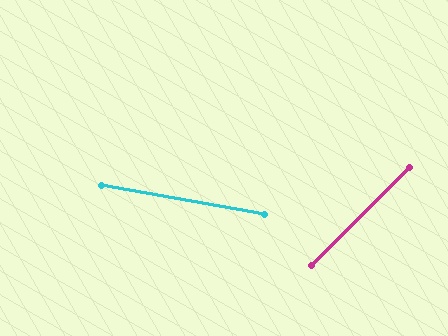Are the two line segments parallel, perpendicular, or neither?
Neither parallel nor perpendicular — they differ by about 55°.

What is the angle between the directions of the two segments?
Approximately 55 degrees.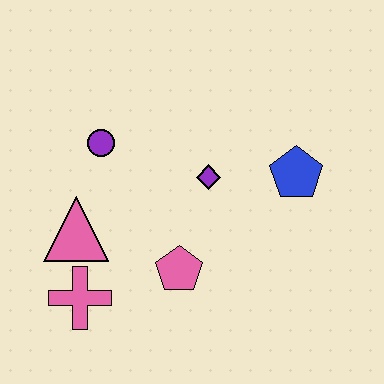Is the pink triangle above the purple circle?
No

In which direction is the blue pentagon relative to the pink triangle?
The blue pentagon is to the right of the pink triangle.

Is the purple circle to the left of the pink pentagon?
Yes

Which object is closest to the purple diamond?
The blue pentagon is closest to the purple diamond.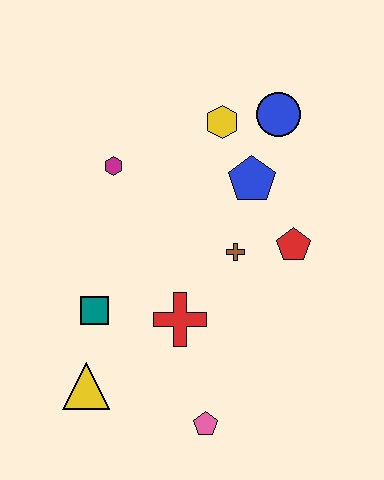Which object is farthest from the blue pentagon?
The yellow triangle is farthest from the blue pentagon.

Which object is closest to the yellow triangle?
The teal square is closest to the yellow triangle.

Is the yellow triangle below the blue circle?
Yes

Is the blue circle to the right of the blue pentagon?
Yes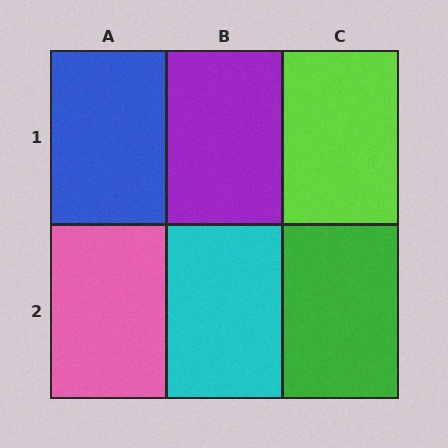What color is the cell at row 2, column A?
Pink.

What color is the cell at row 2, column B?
Cyan.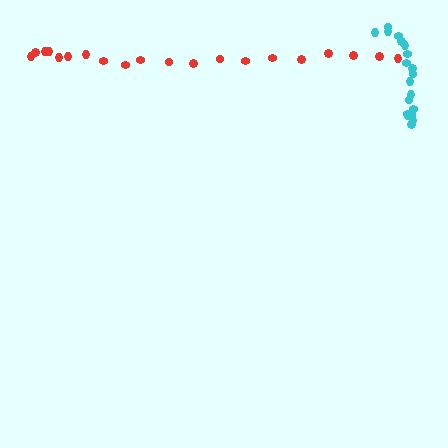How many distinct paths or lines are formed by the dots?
There are 2 distinct paths.